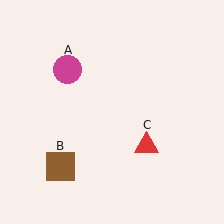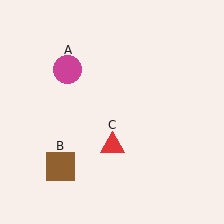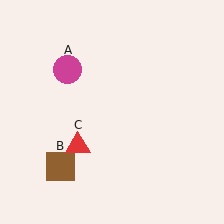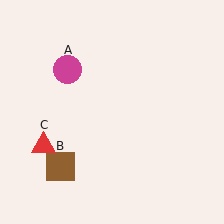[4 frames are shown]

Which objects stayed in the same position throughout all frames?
Magenta circle (object A) and brown square (object B) remained stationary.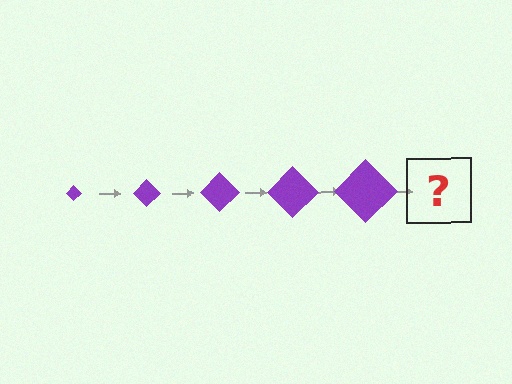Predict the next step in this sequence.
The next step is a purple diamond, larger than the previous one.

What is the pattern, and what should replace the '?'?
The pattern is that the diamond gets progressively larger each step. The '?' should be a purple diamond, larger than the previous one.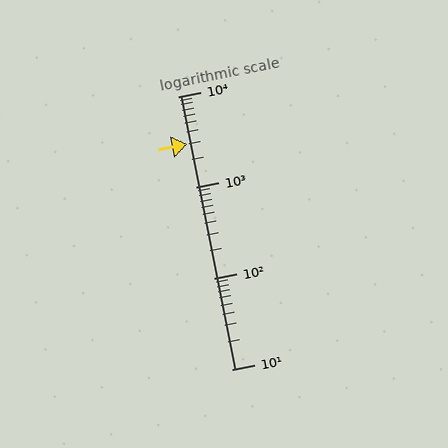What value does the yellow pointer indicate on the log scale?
The pointer indicates approximately 3000.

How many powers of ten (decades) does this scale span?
The scale spans 3 decades, from 10 to 10000.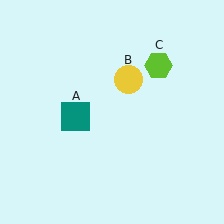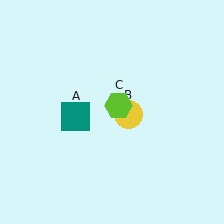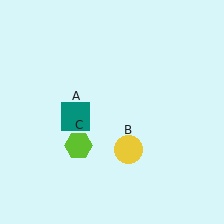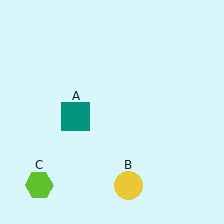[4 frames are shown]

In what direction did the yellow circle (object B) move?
The yellow circle (object B) moved down.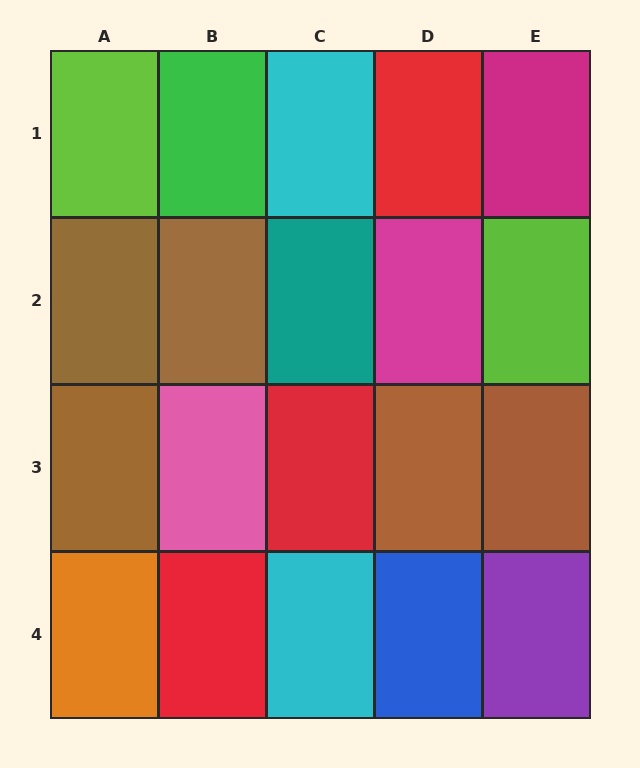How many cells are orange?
1 cell is orange.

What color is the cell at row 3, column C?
Red.